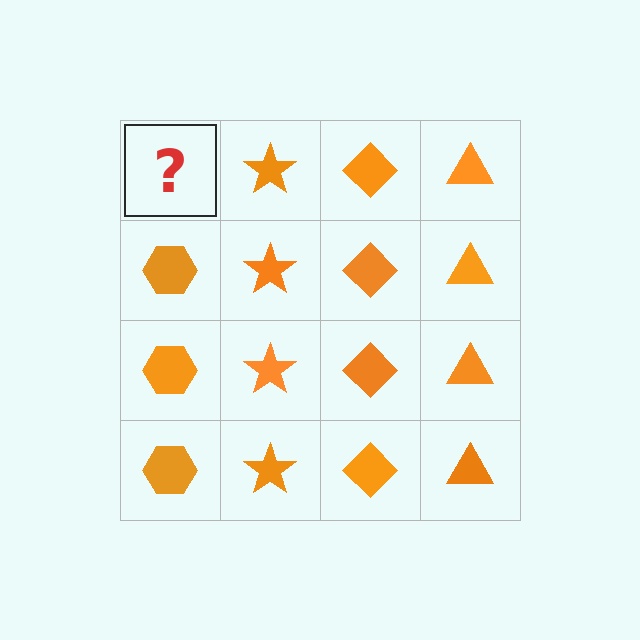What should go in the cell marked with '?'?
The missing cell should contain an orange hexagon.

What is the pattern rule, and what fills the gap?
The rule is that each column has a consistent shape. The gap should be filled with an orange hexagon.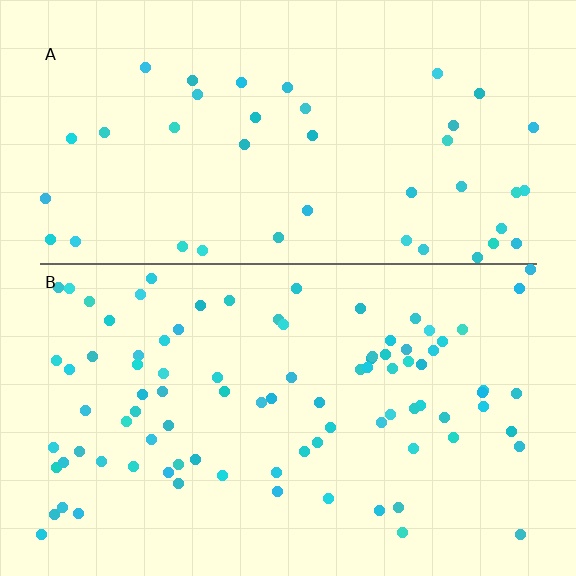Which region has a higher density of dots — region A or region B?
B (the bottom).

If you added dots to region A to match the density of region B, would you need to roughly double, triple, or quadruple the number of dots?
Approximately double.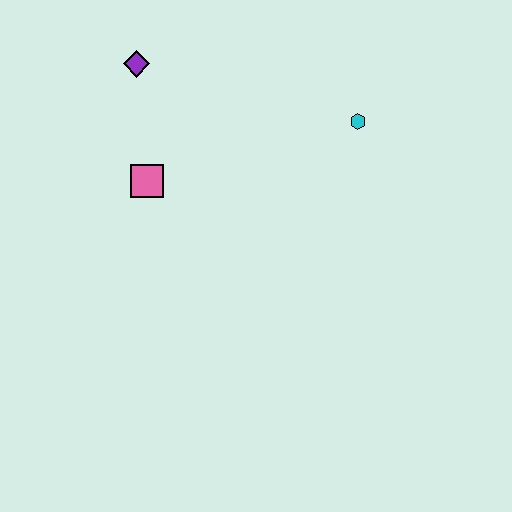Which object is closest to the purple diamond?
The pink square is closest to the purple diamond.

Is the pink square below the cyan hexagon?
Yes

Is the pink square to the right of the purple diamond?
Yes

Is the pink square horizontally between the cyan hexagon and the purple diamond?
Yes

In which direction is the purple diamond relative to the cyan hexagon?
The purple diamond is to the left of the cyan hexagon.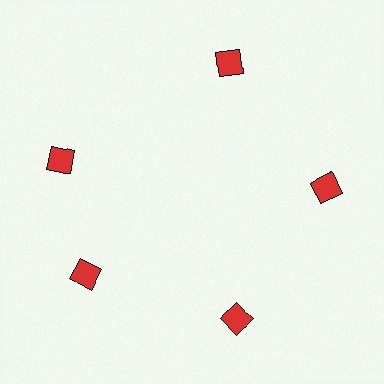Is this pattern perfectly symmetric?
No. The 5 red squares are arranged in a ring, but one element near the 10 o'clock position is rotated out of alignment along the ring, breaking the 5-fold rotational symmetry.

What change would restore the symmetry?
The symmetry would be restored by rotating it back into even spacing with its neighbors so that all 5 squares sit at equal angles and equal distance from the center.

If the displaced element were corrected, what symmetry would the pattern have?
It would have 5-fold rotational symmetry — the pattern would map onto itself every 72 degrees.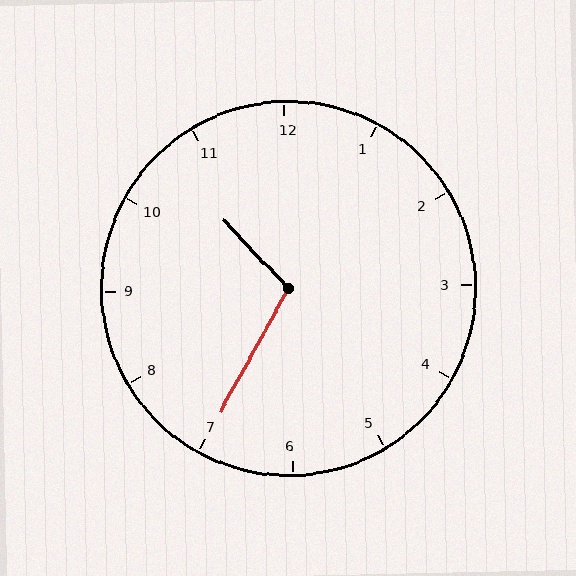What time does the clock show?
10:35.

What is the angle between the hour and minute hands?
Approximately 108 degrees.